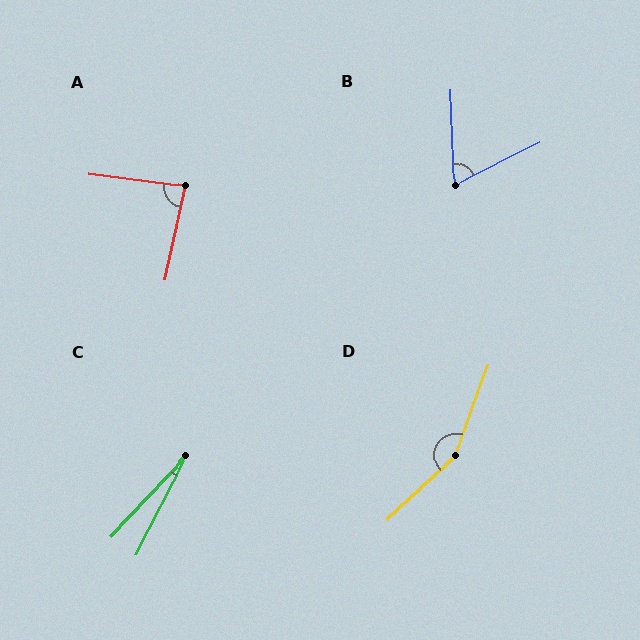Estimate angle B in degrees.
Approximately 66 degrees.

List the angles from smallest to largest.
C (16°), B (66°), A (85°), D (153°).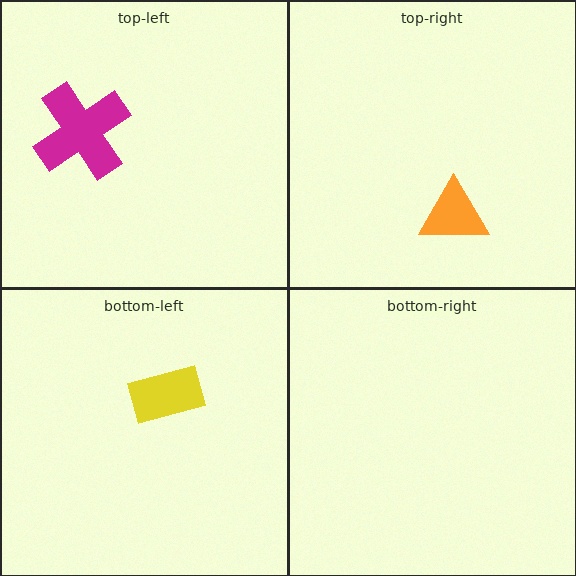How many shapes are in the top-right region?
1.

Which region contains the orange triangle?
The top-right region.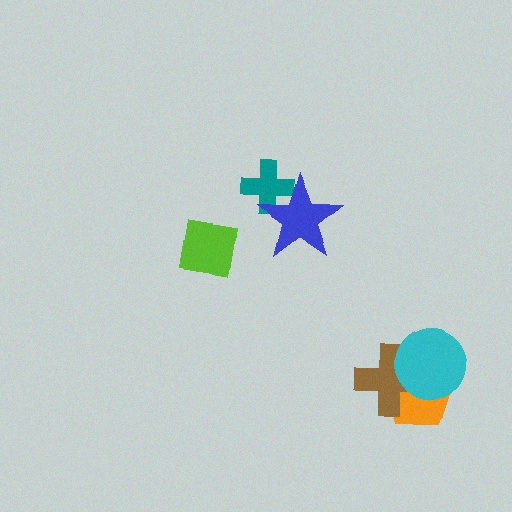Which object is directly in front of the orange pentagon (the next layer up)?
The brown cross is directly in front of the orange pentagon.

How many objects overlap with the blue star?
1 object overlaps with the blue star.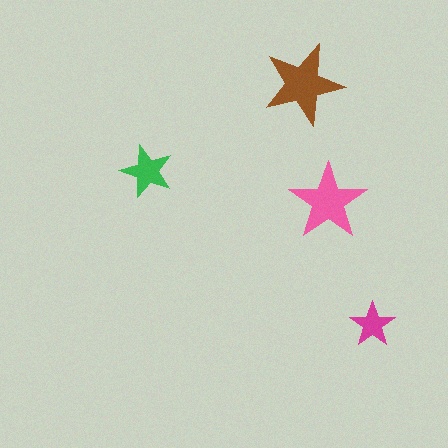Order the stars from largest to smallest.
the brown one, the pink one, the green one, the magenta one.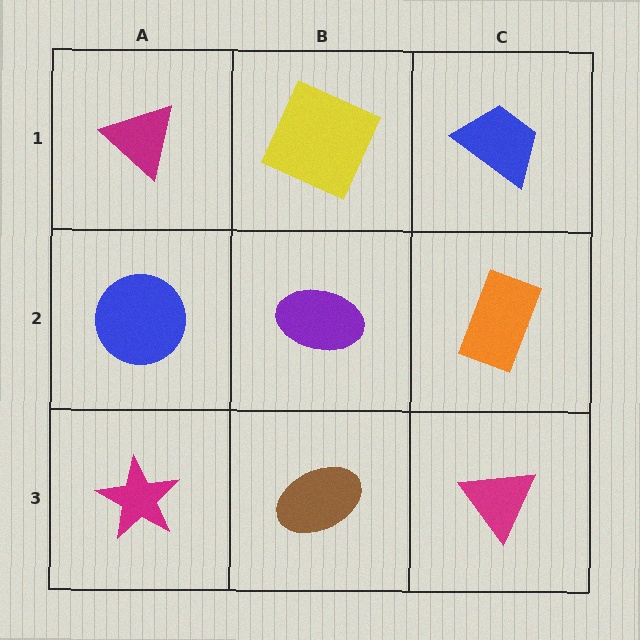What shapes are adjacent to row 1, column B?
A purple ellipse (row 2, column B), a magenta triangle (row 1, column A), a blue trapezoid (row 1, column C).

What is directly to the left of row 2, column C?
A purple ellipse.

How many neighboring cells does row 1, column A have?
2.